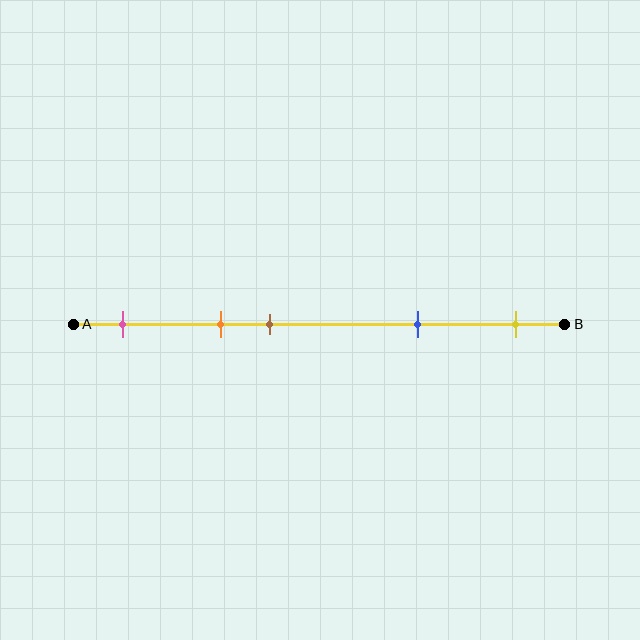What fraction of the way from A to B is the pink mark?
The pink mark is approximately 10% (0.1) of the way from A to B.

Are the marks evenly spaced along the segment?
No, the marks are not evenly spaced.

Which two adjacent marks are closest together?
The orange and brown marks are the closest adjacent pair.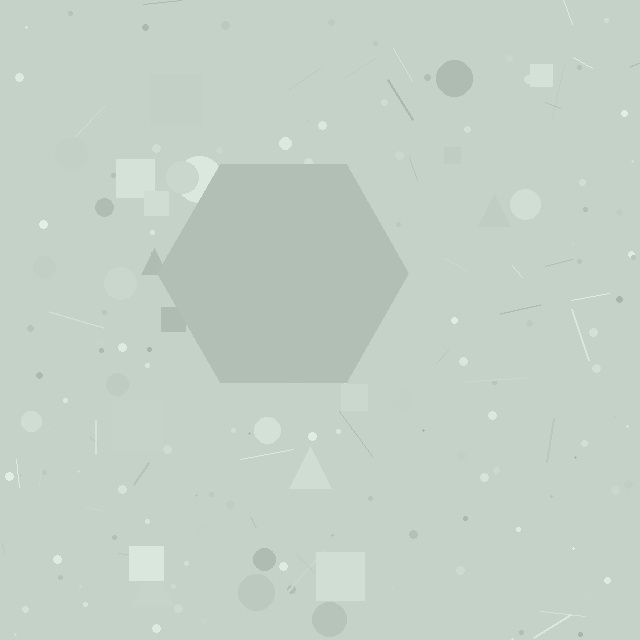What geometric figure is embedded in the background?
A hexagon is embedded in the background.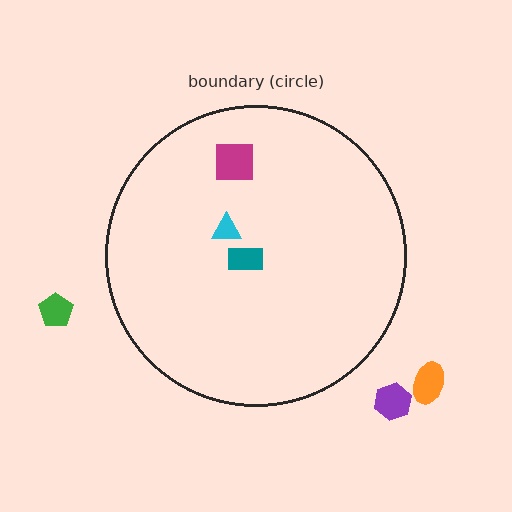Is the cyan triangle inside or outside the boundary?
Inside.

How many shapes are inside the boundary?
3 inside, 3 outside.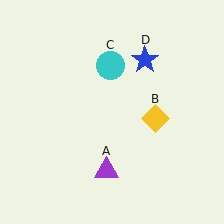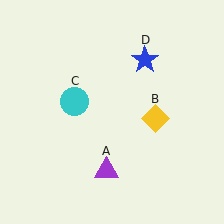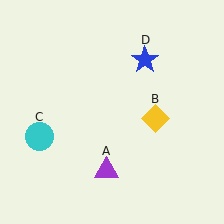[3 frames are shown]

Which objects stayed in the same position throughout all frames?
Purple triangle (object A) and yellow diamond (object B) and blue star (object D) remained stationary.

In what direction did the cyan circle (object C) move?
The cyan circle (object C) moved down and to the left.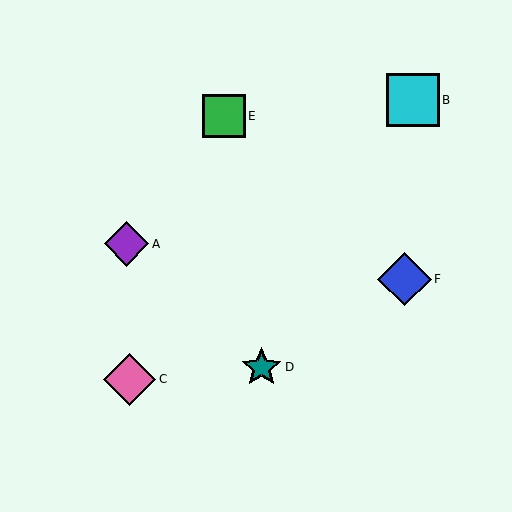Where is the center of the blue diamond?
The center of the blue diamond is at (404, 279).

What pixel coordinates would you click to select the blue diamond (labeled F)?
Click at (404, 279) to select the blue diamond F.